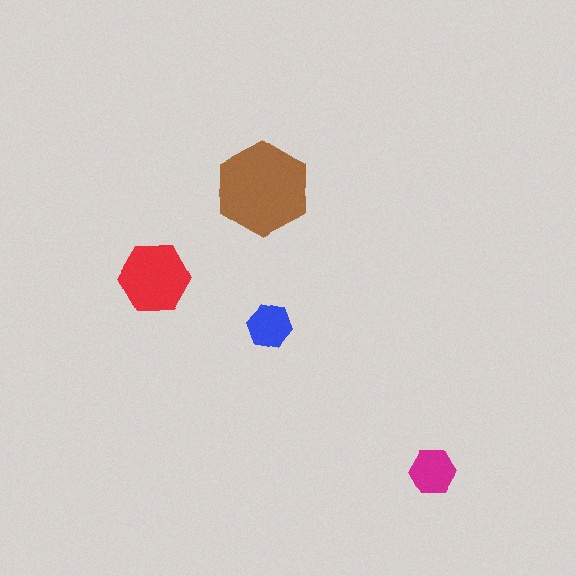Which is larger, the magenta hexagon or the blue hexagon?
The magenta one.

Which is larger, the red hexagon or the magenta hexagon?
The red one.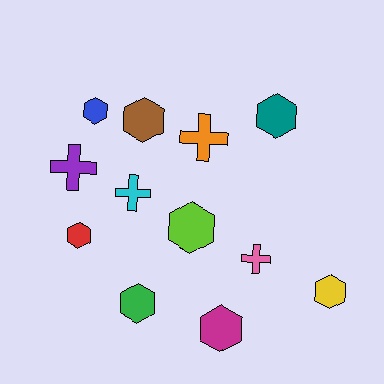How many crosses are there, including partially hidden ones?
There are 4 crosses.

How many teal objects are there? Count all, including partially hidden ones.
There is 1 teal object.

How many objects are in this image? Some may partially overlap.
There are 12 objects.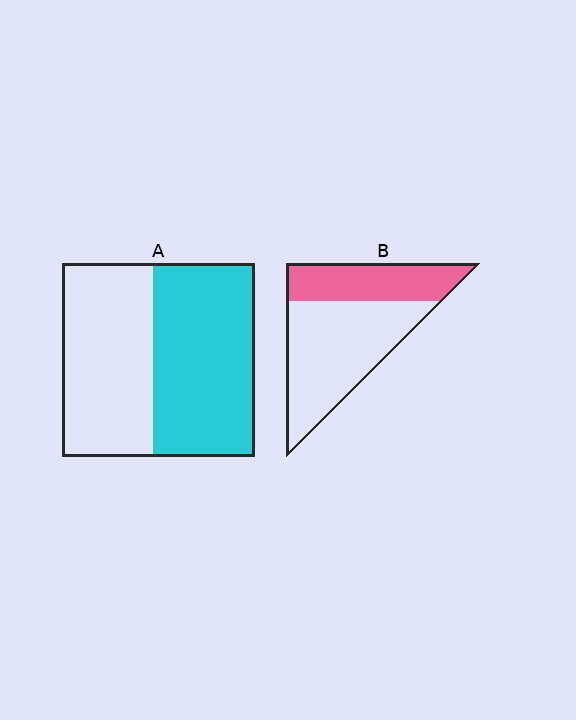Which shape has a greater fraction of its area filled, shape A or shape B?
Shape A.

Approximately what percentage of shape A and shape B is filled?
A is approximately 55% and B is approximately 35%.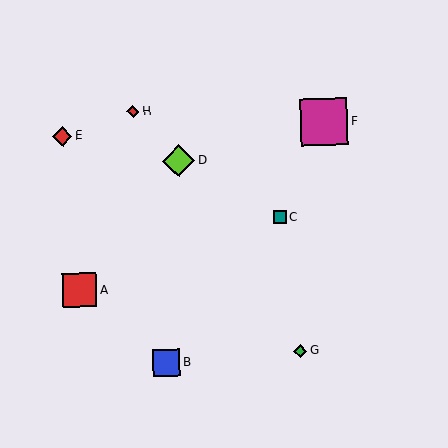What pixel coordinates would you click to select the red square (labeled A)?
Click at (80, 290) to select the red square A.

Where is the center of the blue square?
The center of the blue square is at (166, 363).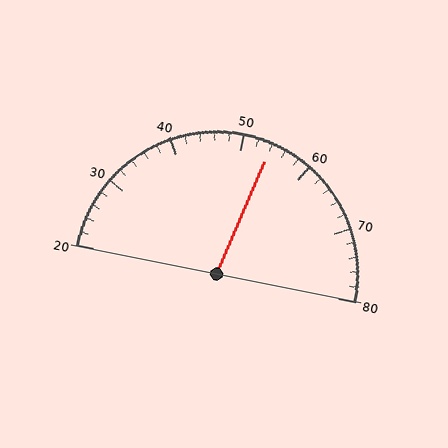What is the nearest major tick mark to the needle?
The nearest major tick mark is 50.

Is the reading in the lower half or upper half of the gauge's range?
The reading is in the upper half of the range (20 to 80).